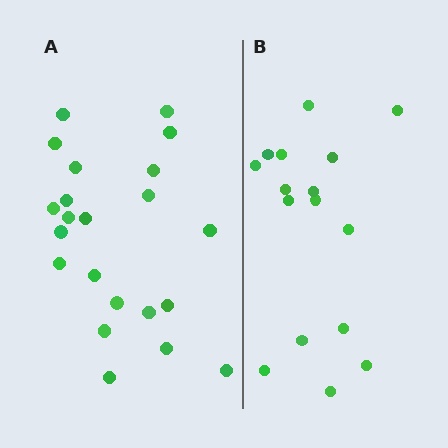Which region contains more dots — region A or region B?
Region A (the left region) has more dots.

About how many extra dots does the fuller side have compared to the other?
Region A has about 6 more dots than region B.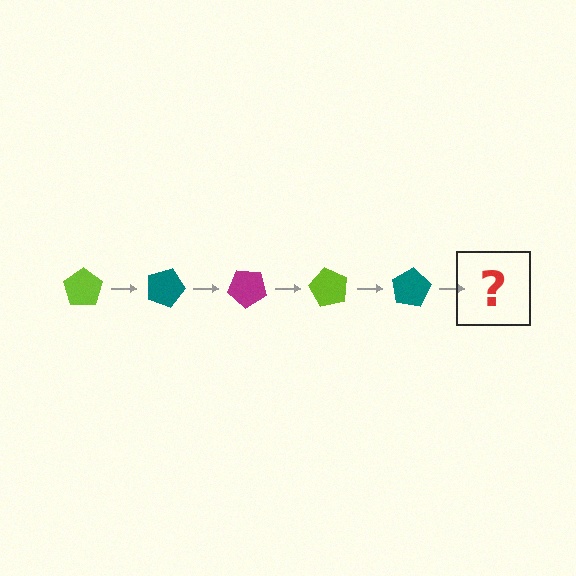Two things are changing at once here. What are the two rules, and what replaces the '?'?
The two rules are that it rotates 20 degrees each step and the color cycles through lime, teal, and magenta. The '?' should be a magenta pentagon, rotated 100 degrees from the start.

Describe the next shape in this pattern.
It should be a magenta pentagon, rotated 100 degrees from the start.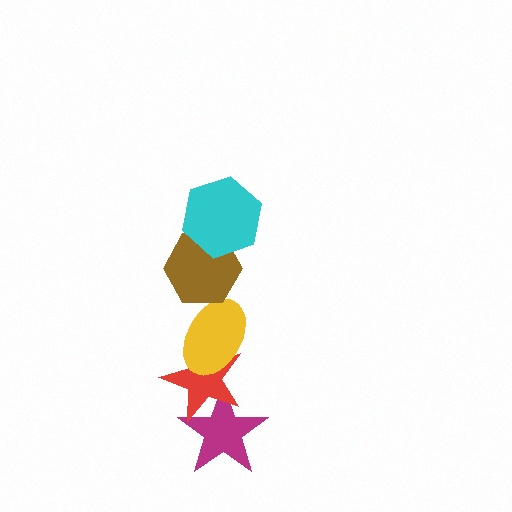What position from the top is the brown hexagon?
The brown hexagon is 2nd from the top.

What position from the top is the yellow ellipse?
The yellow ellipse is 3rd from the top.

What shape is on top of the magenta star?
The red star is on top of the magenta star.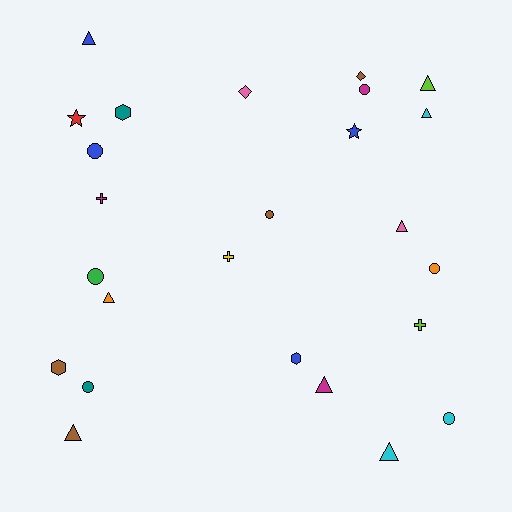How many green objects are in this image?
There is 1 green object.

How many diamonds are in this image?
There are 2 diamonds.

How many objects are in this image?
There are 25 objects.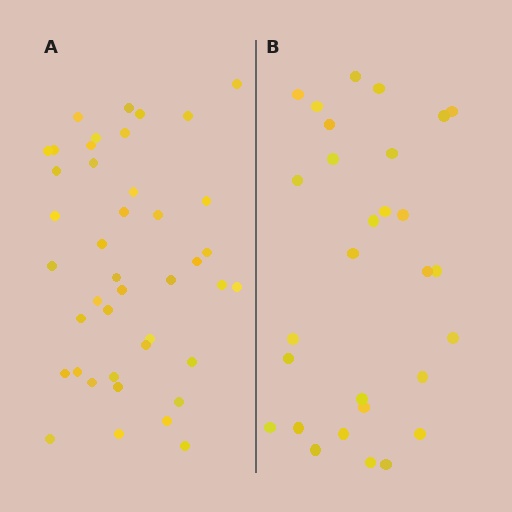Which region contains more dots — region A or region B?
Region A (the left region) has more dots.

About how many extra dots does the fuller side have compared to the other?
Region A has approximately 15 more dots than region B.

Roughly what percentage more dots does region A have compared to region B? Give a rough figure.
About 45% more.